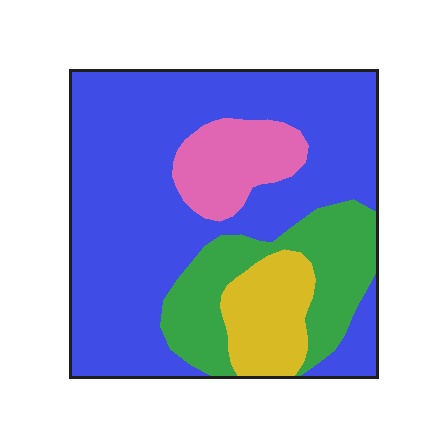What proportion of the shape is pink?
Pink covers about 10% of the shape.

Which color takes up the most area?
Blue, at roughly 60%.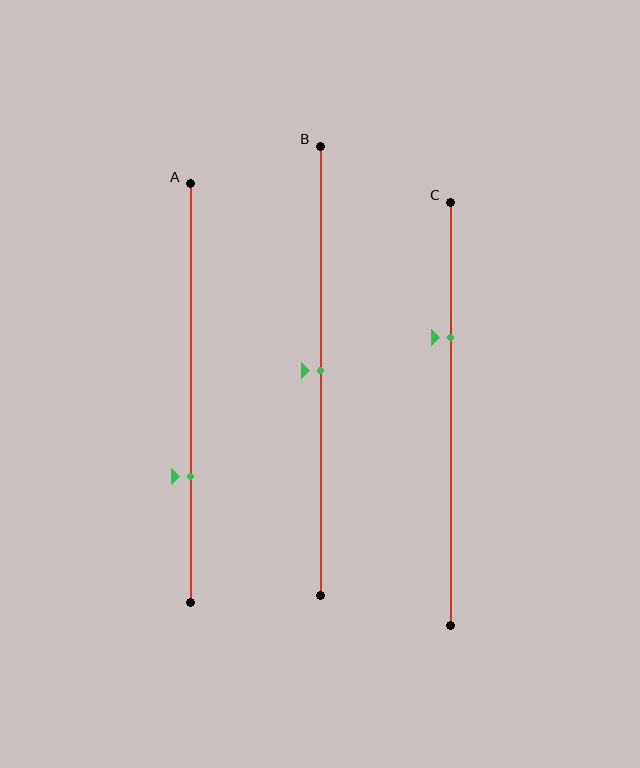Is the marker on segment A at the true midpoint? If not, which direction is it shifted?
No, the marker on segment A is shifted downward by about 20% of the segment length.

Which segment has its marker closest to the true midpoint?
Segment B has its marker closest to the true midpoint.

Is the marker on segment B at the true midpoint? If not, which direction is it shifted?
Yes, the marker on segment B is at the true midpoint.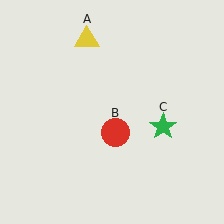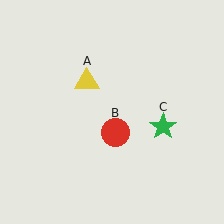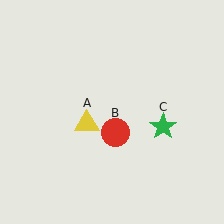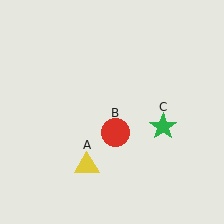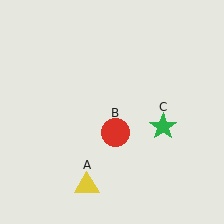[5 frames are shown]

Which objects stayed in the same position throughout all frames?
Red circle (object B) and green star (object C) remained stationary.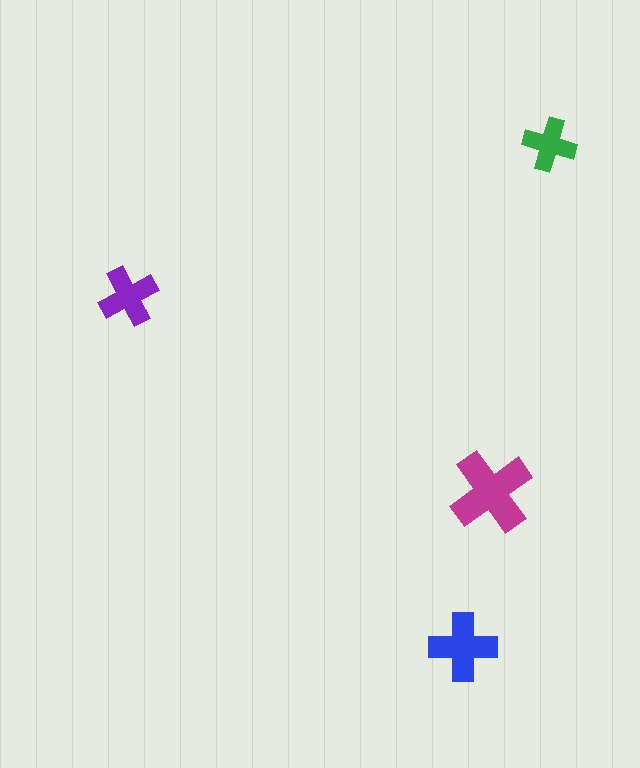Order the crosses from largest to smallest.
the magenta one, the blue one, the purple one, the green one.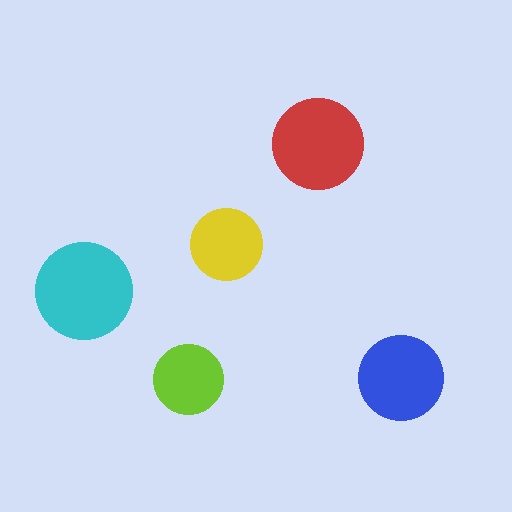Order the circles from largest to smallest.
the cyan one, the red one, the blue one, the yellow one, the lime one.